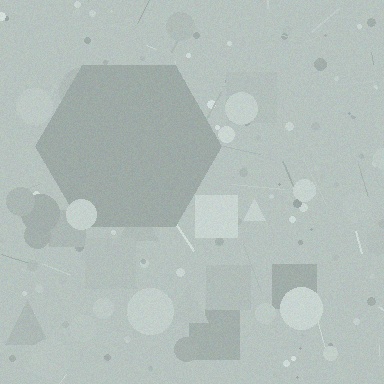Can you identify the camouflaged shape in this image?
The camouflaged shape is a hexagon.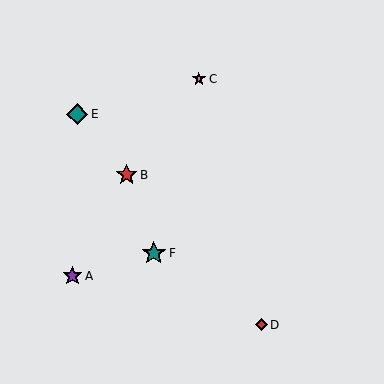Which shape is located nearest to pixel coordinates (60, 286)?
The purple star (labeled A) at (72, 276) is nearest to that location.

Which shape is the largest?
The teal star (labeled F) is the largest.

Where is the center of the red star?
The center of the red star is at (127, 175).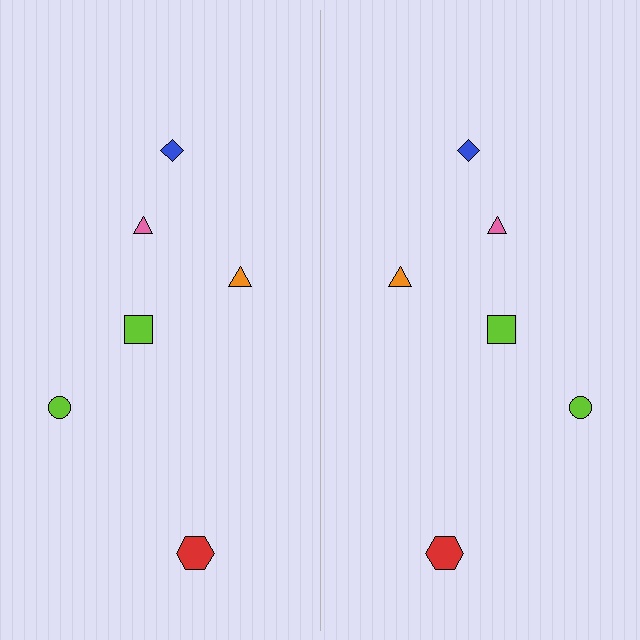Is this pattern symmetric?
Yes, this pattern has bilateral (reflection) symmetry.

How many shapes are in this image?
There are 12 shapes in this image.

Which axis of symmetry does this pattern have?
The pattern has a vertical axis of symmetry running through the center of the image.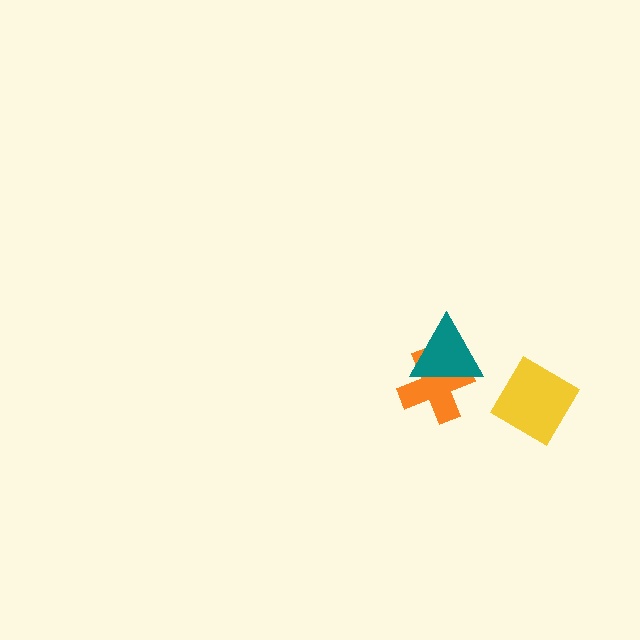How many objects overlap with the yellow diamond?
0 objects overlap with the yellow diamond.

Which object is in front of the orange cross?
The teal triangle is in front of the orange cross.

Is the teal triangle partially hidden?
No, no other shape covers it.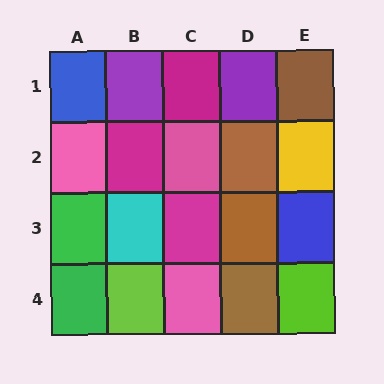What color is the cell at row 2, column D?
Brown.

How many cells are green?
2 cells are green.